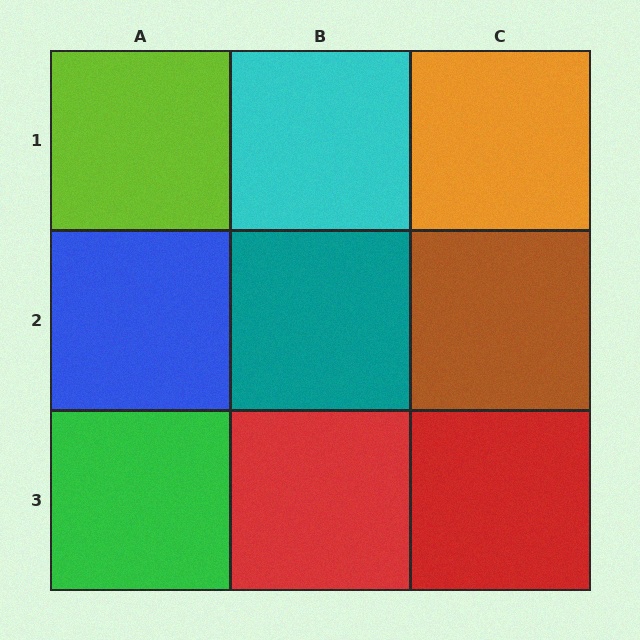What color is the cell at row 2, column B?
Teal.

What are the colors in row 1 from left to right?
Lime, cyan, orange.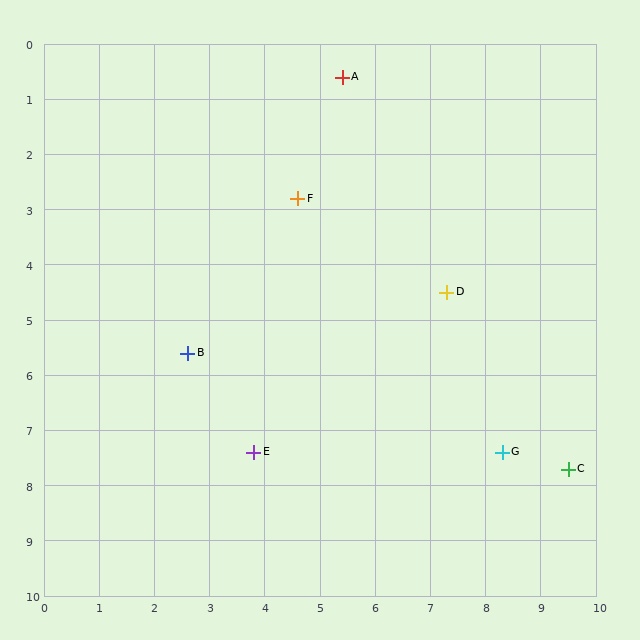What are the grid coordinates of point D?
Point D is at approximately (7.3, 4.5).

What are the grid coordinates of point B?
Point B is at approximately (2.6, 5.6).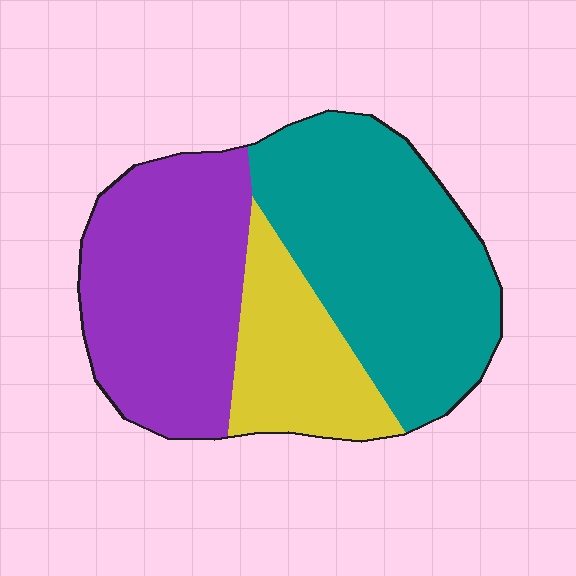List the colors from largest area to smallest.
From largest to smallest: teal, purple, yellow.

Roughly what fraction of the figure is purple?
Purple covers roughly 35% of the figure.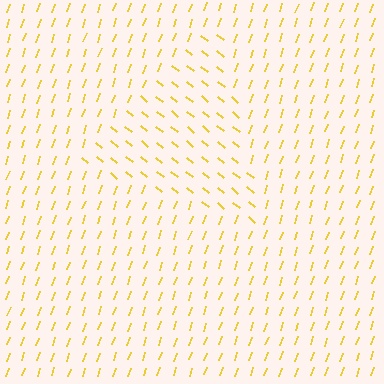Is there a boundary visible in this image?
Yes, there is a texture boundary formed by a change in line orientation.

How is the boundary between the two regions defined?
The boundary is defined purely by a change in line orientation (approximately 70 degrees difference). All lines are the same color and thickness.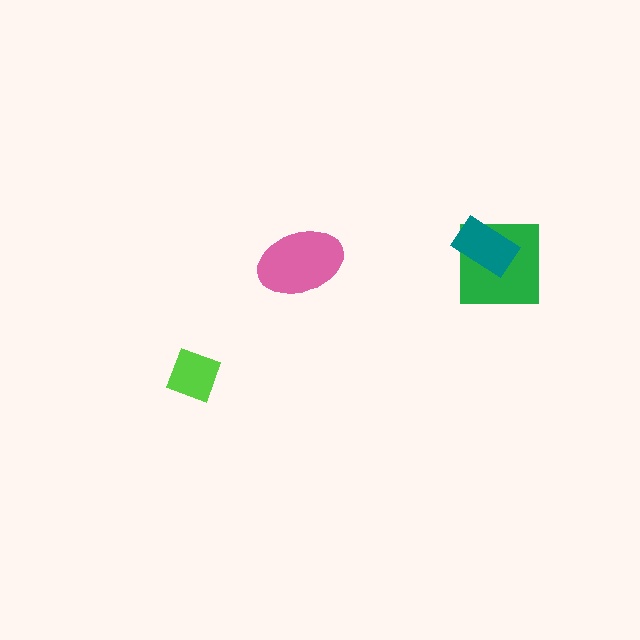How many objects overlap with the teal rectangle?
1 object overlaps with the teal rectangle.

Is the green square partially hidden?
Yes, it is partially covered by another shape.